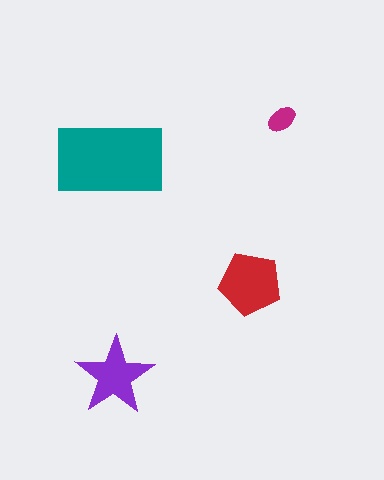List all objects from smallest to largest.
The magenta ellipse, the purple star, the red pentagon, the teal rectangle.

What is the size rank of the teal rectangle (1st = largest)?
1st.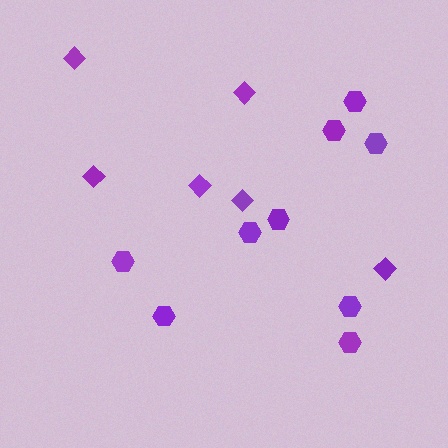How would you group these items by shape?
There are 2 groups: one group of diamonds (6) and one group of hexagons (9).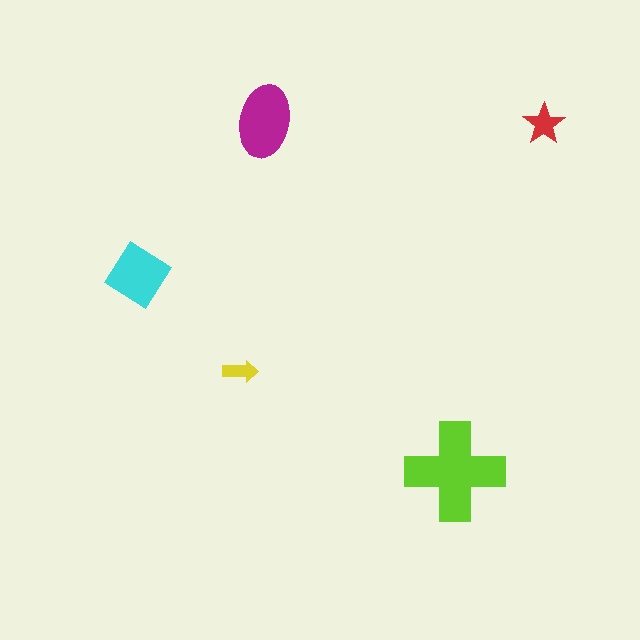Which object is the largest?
The lime cross.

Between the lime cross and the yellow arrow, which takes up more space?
The lime cross.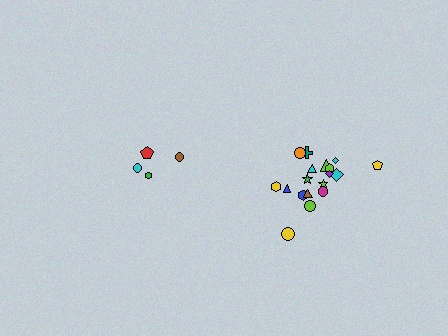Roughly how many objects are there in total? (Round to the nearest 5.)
Roughly 20 objects in total.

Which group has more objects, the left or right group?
The right group.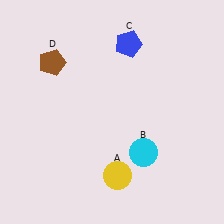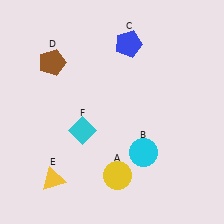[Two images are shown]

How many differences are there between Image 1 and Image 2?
There are 2 differences between the two images.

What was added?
A yellow triangle (E), a cyan diamond (F) were added in Image 2.